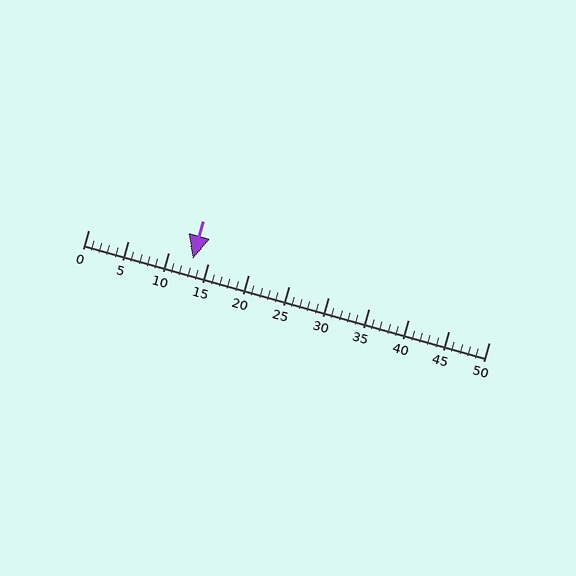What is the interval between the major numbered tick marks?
The major tick marks are spaced 5 units apart.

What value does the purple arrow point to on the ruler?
The purple arrow points to approximately 13.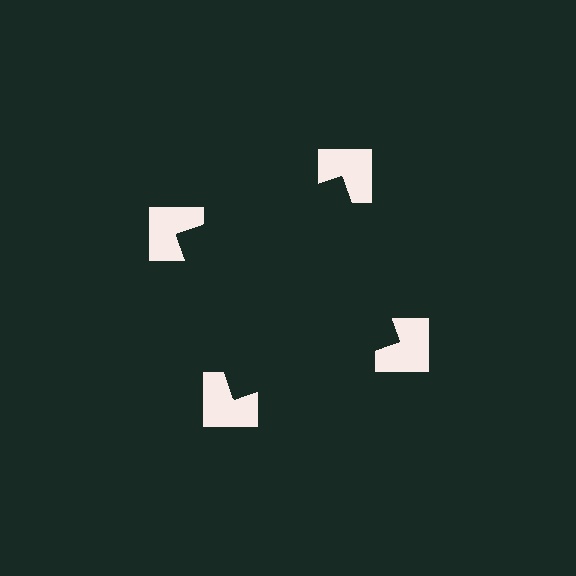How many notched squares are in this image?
There are 4 — one at each vertex of the illusory square.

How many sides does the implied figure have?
4 sides.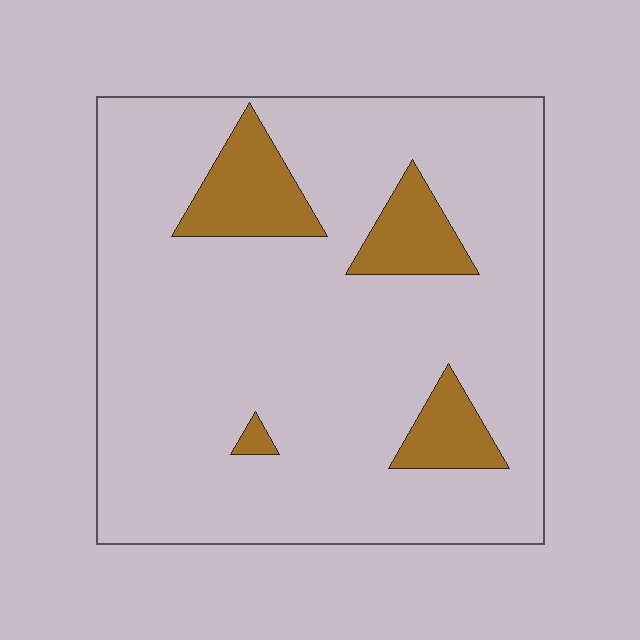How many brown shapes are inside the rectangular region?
4.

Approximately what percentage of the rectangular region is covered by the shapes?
Approximately 15%.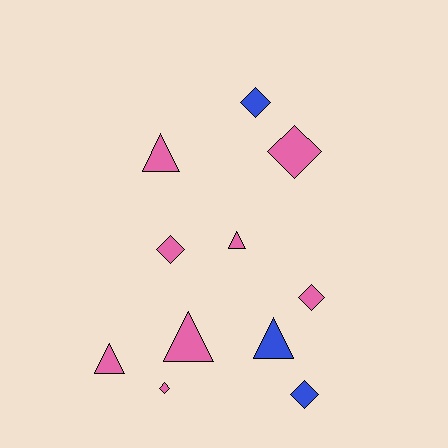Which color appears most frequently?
Pink, with 8 objects.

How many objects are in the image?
There are 11 objects.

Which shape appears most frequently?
Diamond, with 6 objects.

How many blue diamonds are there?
There are 2 blue diamonds.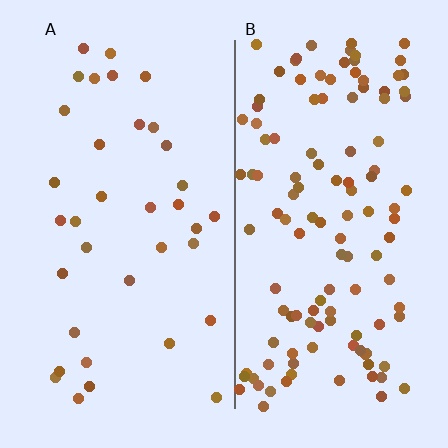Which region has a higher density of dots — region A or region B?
B (the right).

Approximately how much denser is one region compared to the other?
Approximately 3.6× — region B over region A.